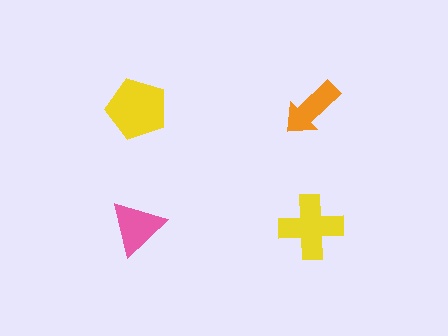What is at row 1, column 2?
An orange arrow.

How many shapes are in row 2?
2 shapes.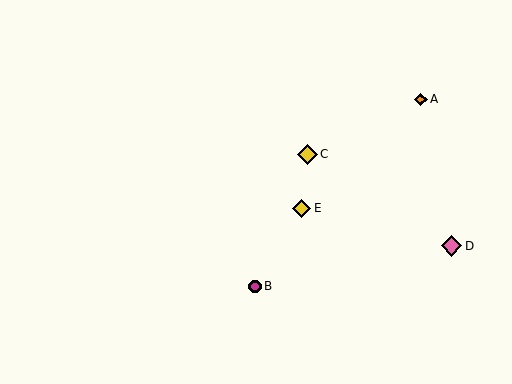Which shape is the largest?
The pink diamond (labeled D) is the largest.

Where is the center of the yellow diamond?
The center of the yellow diamond is at (307, 154).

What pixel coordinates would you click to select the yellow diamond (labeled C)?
Click at (307, 154) to select the yellow diamond C.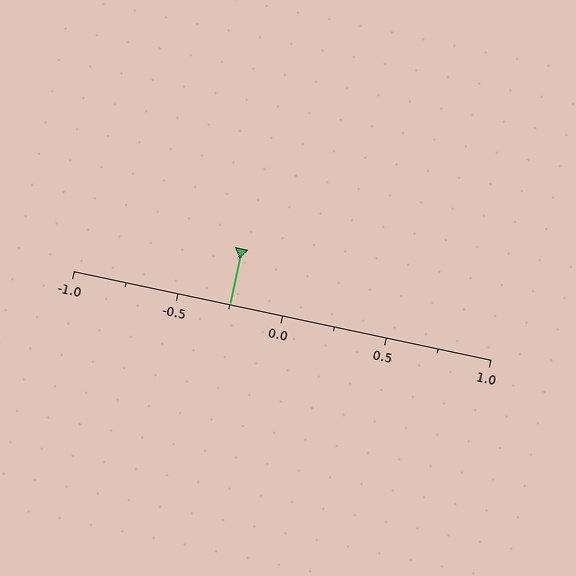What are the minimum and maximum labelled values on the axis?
The axis runs from -1.0 to 1.0.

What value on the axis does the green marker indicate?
The marker indicates approximately -0.25.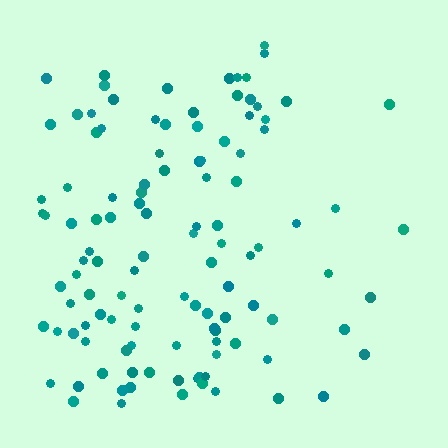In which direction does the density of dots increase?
From right to left, with the left side densest.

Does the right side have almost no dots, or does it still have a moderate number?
Still a moderate number, just noticeably fewer than the left.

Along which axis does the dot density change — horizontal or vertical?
Horizontal.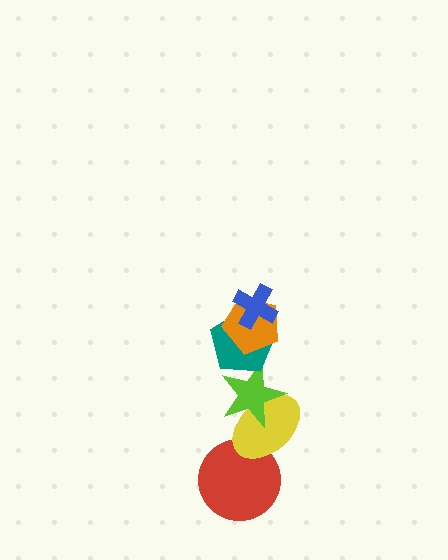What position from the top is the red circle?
The red circle is 6th from the top.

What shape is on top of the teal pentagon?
The orange pentagon is on top of the teal pentagon.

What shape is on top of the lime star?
The teal pentagon is on top of the lime star.